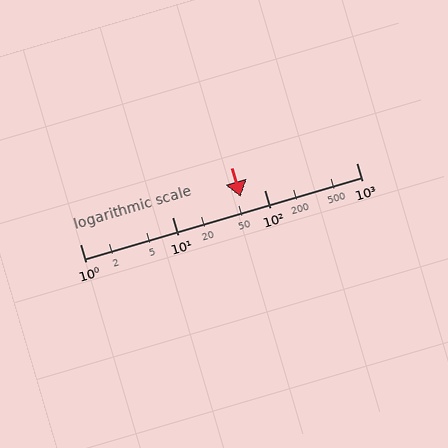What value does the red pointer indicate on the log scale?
The pointer indicates approximately 55.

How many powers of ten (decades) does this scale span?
The scale spans 3 decades, from 1 to 1000.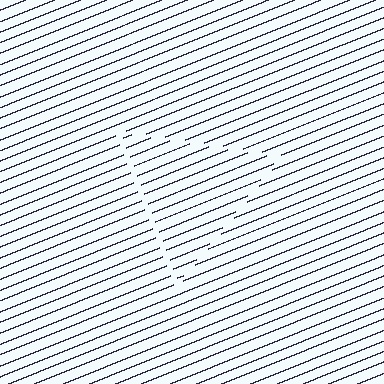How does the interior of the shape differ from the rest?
The interior of the shape contains the same grating, shifted by half a period — the contour is defined by the phase discontinuity where line-ends from the inner and outer gratings abut.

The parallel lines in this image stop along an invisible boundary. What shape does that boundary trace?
An illusory triangle. The interior of the shape contains the same grating, shifted by half a period — the contour is defined by the phase discontinuity where line-ends from the inner and outer gratings abut.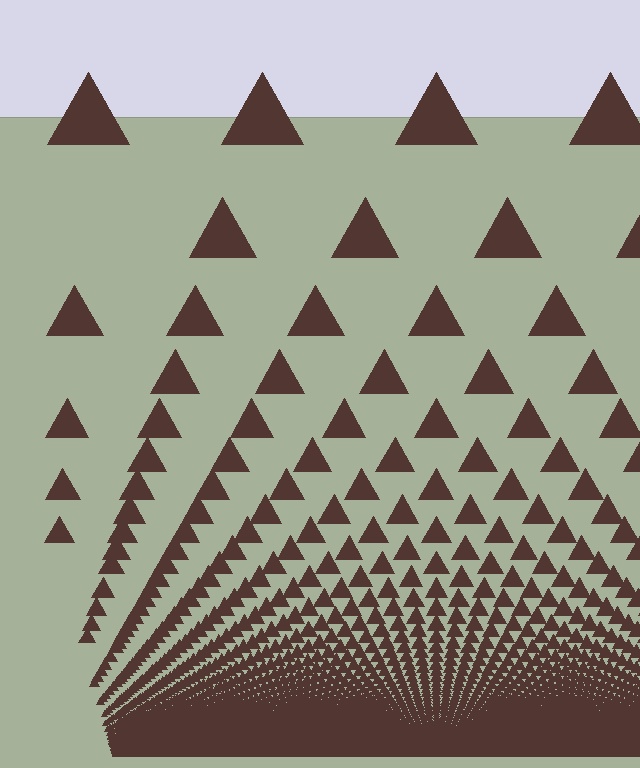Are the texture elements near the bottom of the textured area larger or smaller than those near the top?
Smaller. The gradient is inverted — elements near the bottom are smaller and denser.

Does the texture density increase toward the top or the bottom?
Density increases toward the bottom.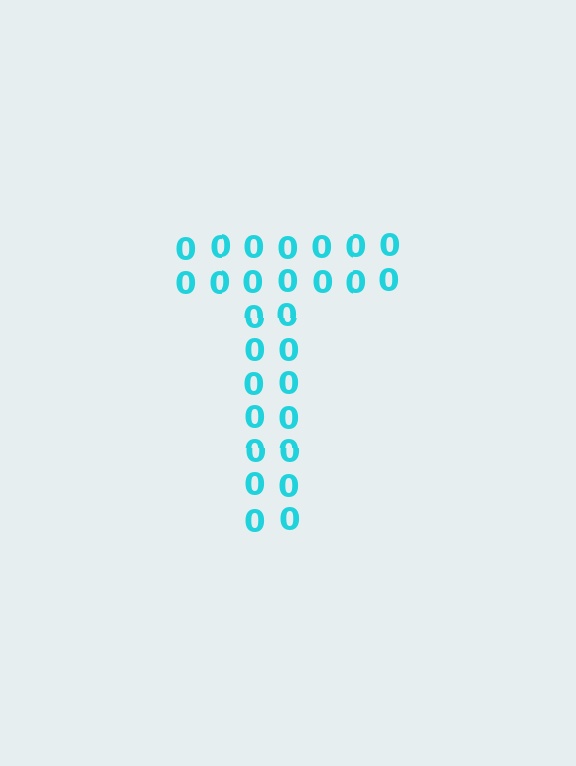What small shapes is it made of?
It is made of small digit 0's.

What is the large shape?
The large shape is the letter T.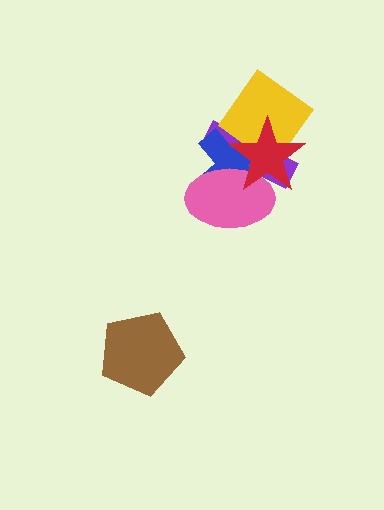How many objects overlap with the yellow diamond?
3 objects overlap with the yellow diamond.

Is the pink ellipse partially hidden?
Yes, it is partially covered by another shape.